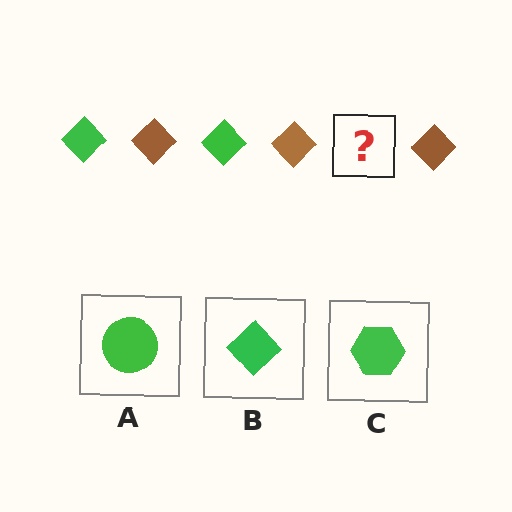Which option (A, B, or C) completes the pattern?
B.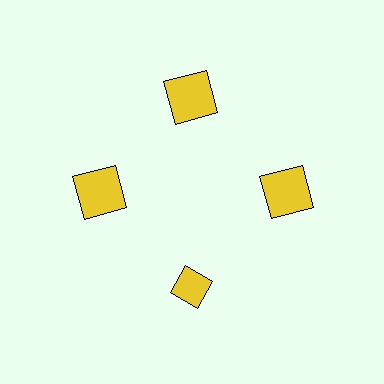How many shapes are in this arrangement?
There are 4 shapes arranged in a ring pattern.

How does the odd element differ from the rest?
It has a different shape: diamond instead of square.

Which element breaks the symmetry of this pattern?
The yellow diamond at roughly the 6 o'clock position breaks the symmetry. All other shapes are yellow squares.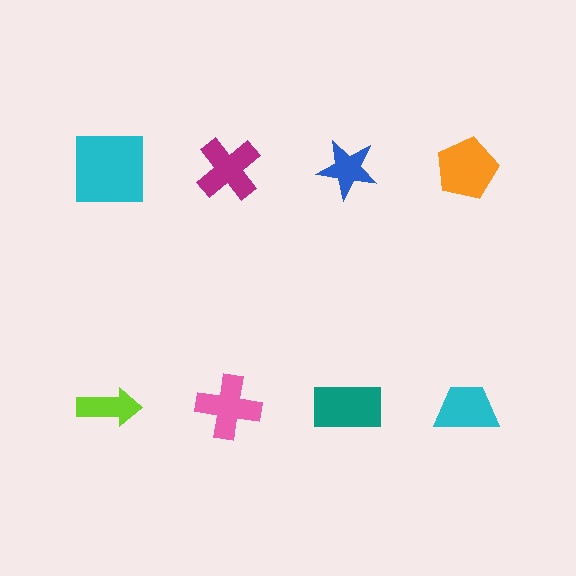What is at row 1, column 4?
An orange pentagon.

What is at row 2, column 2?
A pink cross.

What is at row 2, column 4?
A cyan trapezoid.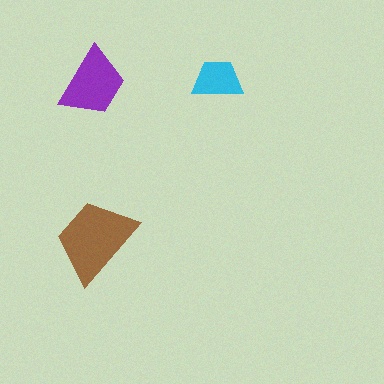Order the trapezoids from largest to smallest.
the brown one, the purple one, the cyan one.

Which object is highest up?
The cyan trapezoid is topmost.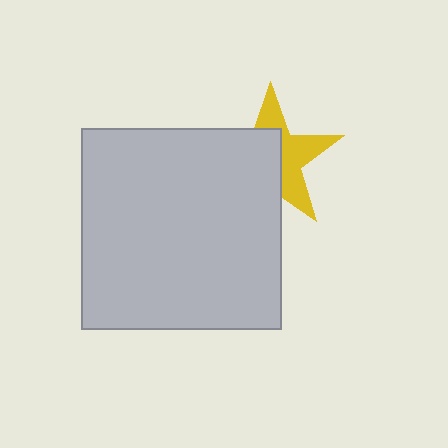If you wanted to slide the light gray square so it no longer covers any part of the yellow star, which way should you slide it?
Slide it toward the lower-left — that is the most direct way to separate the two shapes.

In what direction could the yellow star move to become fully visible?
The yellow star could move toward the upper-right. That would shift it out from behind the light gray square entirely.